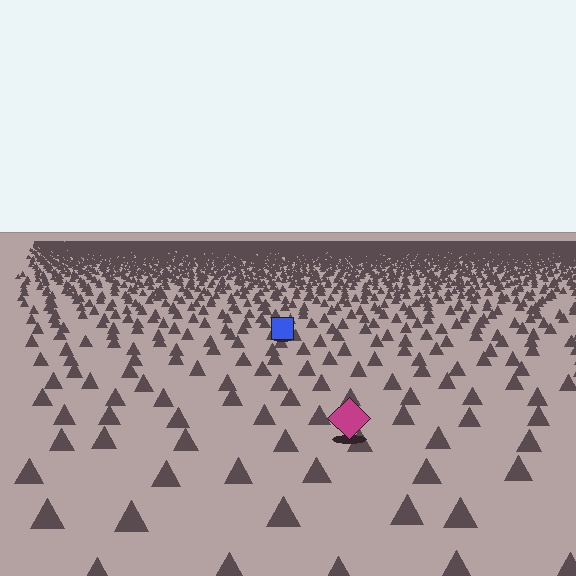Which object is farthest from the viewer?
The blue square is farthest from the viewer. It appears smaller and the ground texture around it is denser.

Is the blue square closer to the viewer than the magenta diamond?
No. The magenta diamond is closer — you can tell from the texture gradient: the ground texture is coarser near it.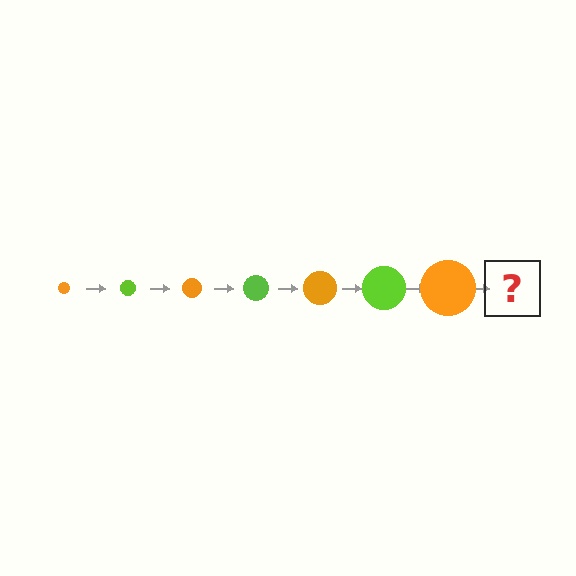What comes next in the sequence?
The next element should be a lime circle, larger than the previous one.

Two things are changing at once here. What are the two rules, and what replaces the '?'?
The two rules are that the circle grows larger each step and the color cycles through orange and lime. The '?' should be a lime circle, larger than the previous one.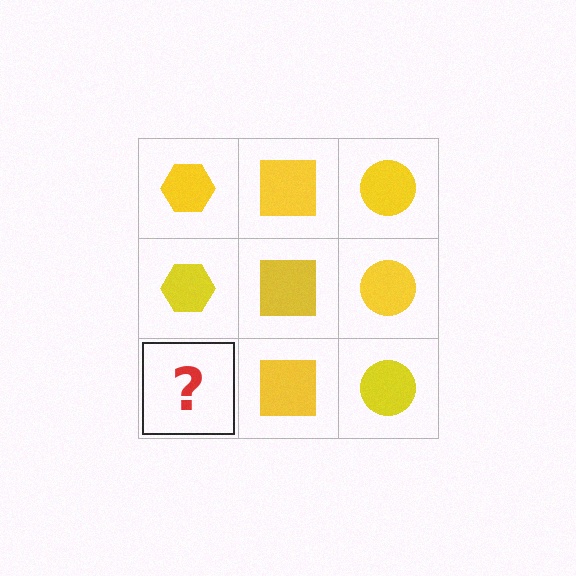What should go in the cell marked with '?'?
The missing cell should contain a yellow hexagon.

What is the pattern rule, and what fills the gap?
The rule is that each column has a consistent shape. The gap should be filled with a yellow hexagon.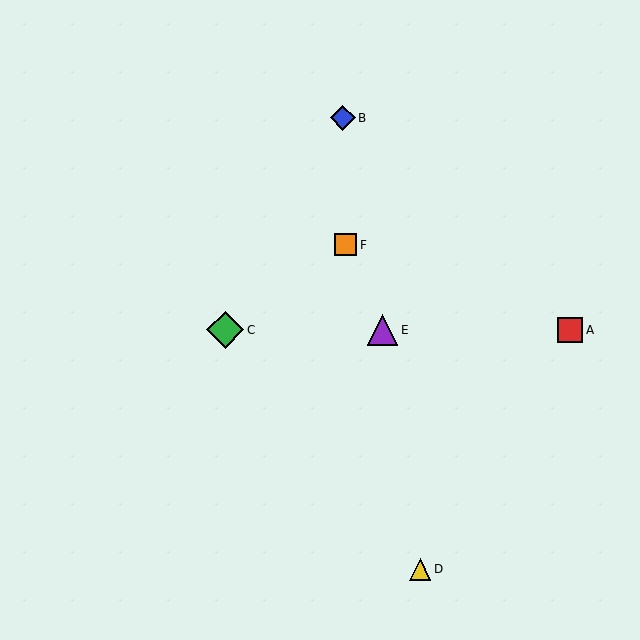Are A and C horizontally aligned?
Yes, both are at y≈330.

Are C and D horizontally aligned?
No, C is at y≈330 and D is at y≈569.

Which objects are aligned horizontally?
Objects A, C, E are aligned horizontally.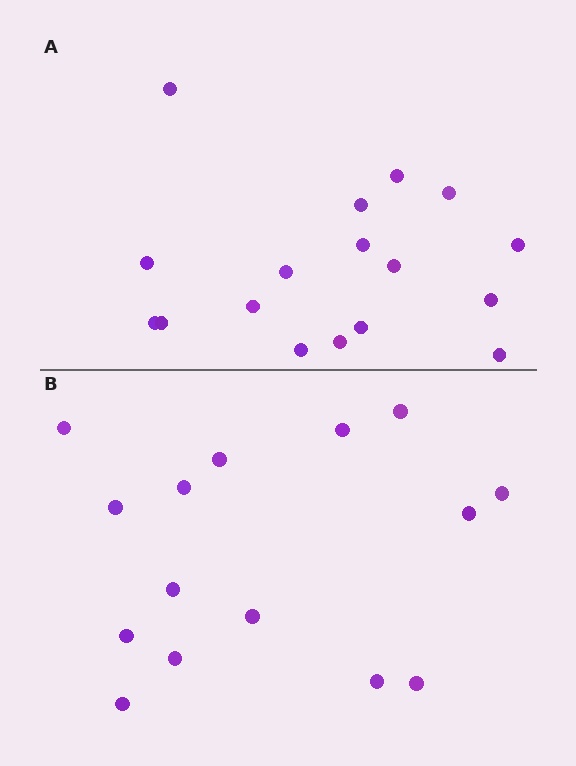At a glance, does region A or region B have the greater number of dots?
Region A (the top region) has more dots.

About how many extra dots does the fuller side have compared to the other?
Region A has just a few more — roughly 2 or 3 more dots than region B.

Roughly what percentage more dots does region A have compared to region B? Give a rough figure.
About 15% more.